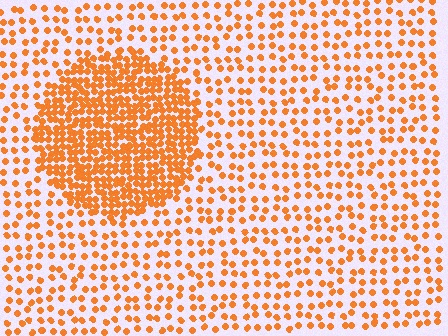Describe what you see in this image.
The image contains small orange elements arranged at two different densities. A circle-shaped region is visible where the elements are more densely packed than the surrounding area.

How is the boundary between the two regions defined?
The boundary is defined by a change in element density (approximately 2.6x ratio). All elements are the same color, size, and shape.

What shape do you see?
I see a circle.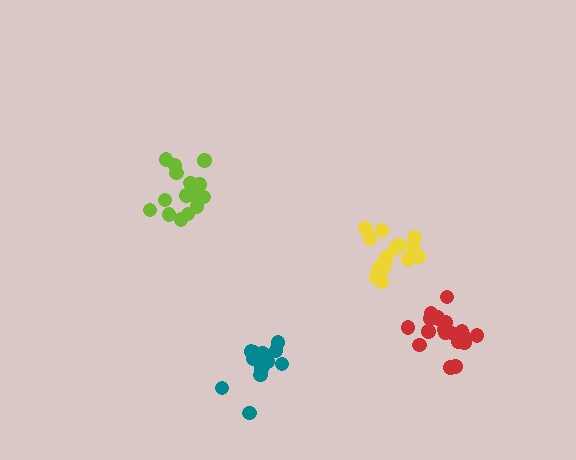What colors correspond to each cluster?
The clusters are colored: yellow, teal, lime, red.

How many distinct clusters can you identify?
There are 4 distinct clusters.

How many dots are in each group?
Group 1: 17 dots, Group 2: 14 dots, Group 3: 15 dots, Group 4: 19 dots (65 total).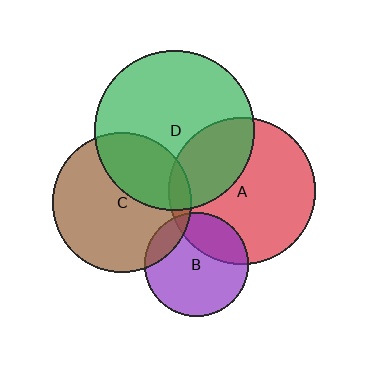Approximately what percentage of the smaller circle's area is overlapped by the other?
Approximately 35%.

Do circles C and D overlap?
Yes.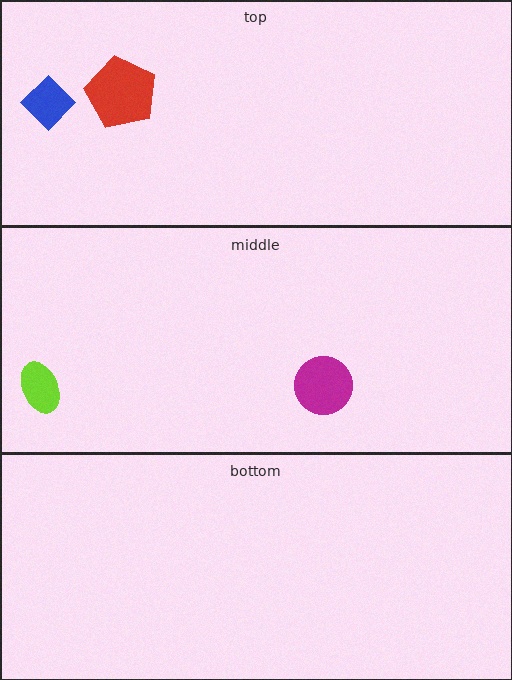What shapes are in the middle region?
The magenta circle, the lime ellipse.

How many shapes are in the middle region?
2.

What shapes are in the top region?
The red pentagon, the blue diamond.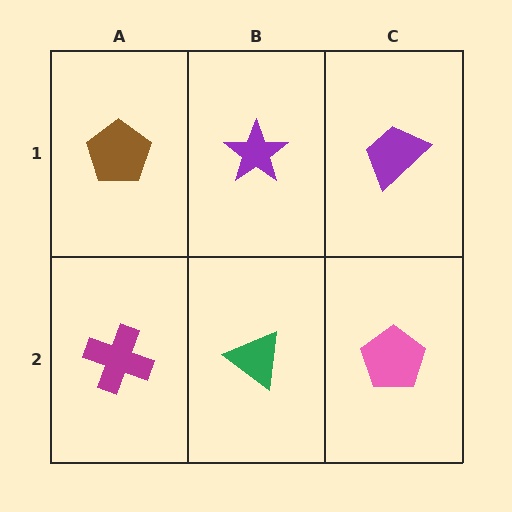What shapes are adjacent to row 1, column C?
A pink pentagon (row 2, column C), a purple star (row 1, column B).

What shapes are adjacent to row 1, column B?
A green triangle (row 2, column B), a brown pentagon (row 1, column A), a purple trapezoid (row 1, column C).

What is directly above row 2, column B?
A purple star.